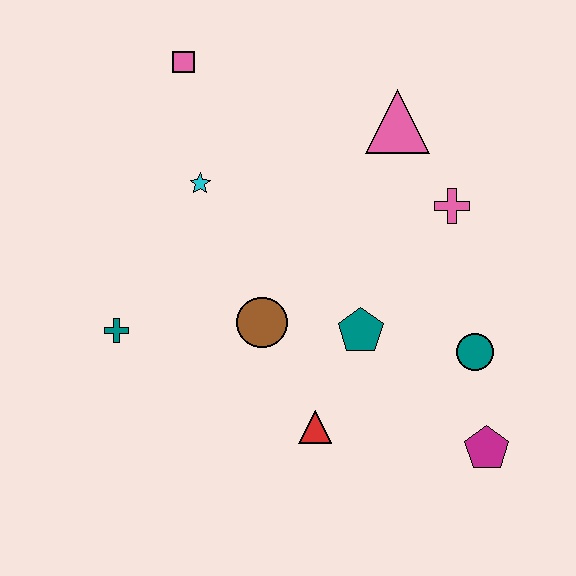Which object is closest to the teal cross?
The brown circle is closest to the teal cross.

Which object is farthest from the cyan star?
The magenta pentagon is farthest from the cyan star.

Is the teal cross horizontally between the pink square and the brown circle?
No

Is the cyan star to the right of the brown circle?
No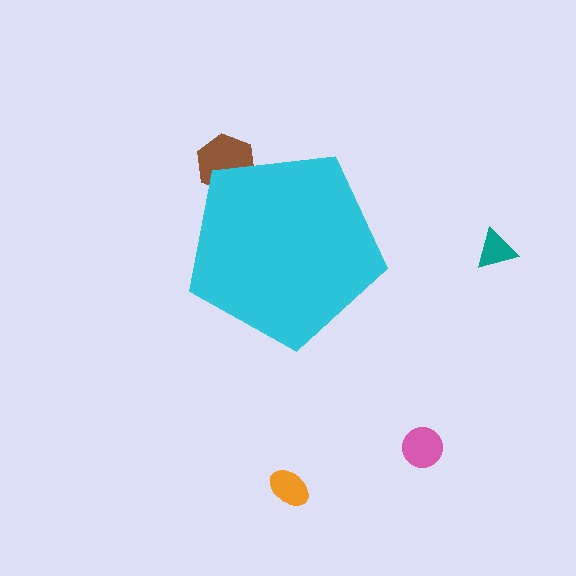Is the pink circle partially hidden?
No, the pink circle is fully visible.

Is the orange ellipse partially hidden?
No, the orange ellipse is fully visible.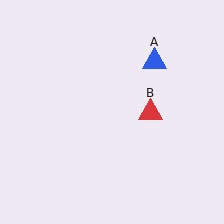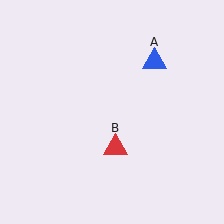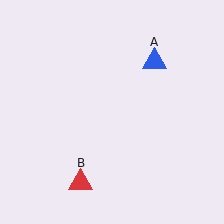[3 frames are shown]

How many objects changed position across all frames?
1 object changed position: red triangle (object B).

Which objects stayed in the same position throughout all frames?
Blue triangle (object A) remained stationary.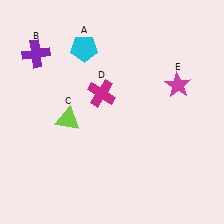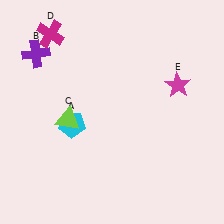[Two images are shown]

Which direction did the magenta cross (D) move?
The magenta cross (D) moved up.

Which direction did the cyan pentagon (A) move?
The cyan pentagon (A) moved down.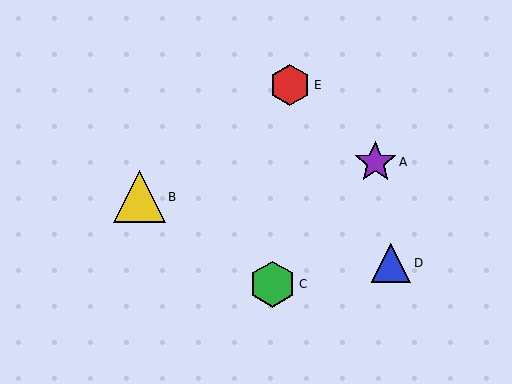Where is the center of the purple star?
The center of the purple star is at (375, 162).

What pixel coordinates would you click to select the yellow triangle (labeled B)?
Click at (139, 197) to select the yellow triangle B.